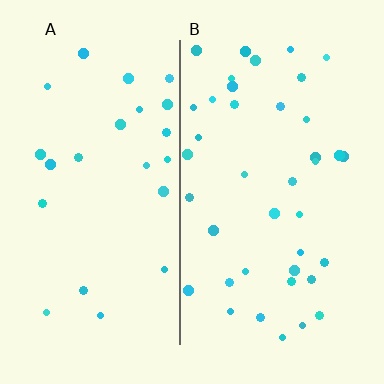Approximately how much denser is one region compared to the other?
Approximately 1.7× — region B over region A.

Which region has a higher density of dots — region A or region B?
B (the right).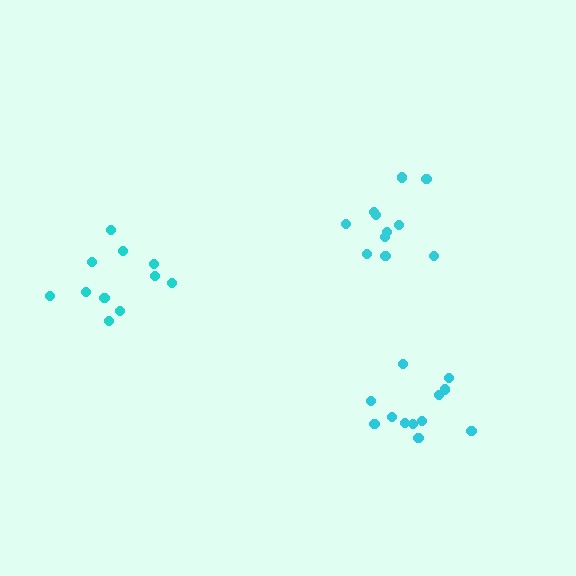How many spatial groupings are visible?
There are 3 spatial groupings.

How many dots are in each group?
Group 1: 11 dots, Group 2: 12 dots, Group 3: 11 dots (34 total).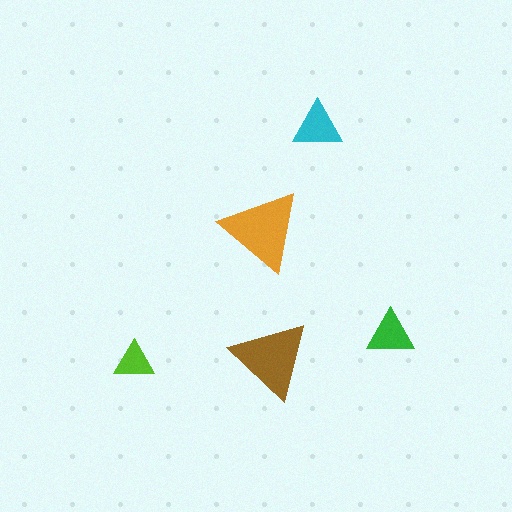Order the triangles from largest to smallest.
the orange one, the brown one, the cyan one, the green one, the lime one.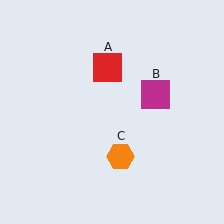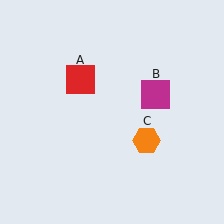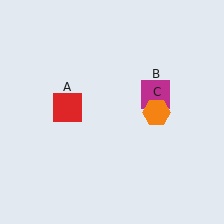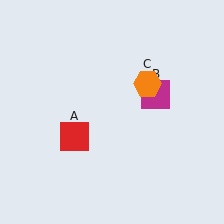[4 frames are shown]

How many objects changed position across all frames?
2 objects changed position: red square (object A), orange hexagon (object C).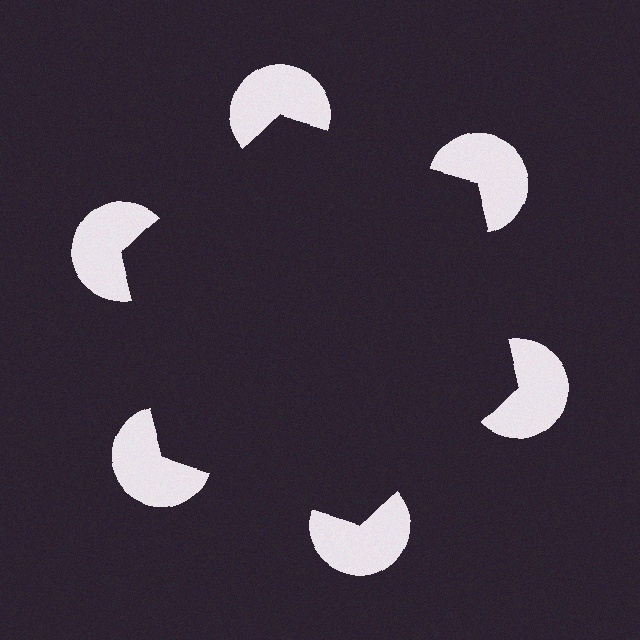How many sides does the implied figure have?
6 sides.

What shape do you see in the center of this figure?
An illusory hexagon — its edges are inferred from the aligned wedge cuts in the pac-man discs, not physically drawn.